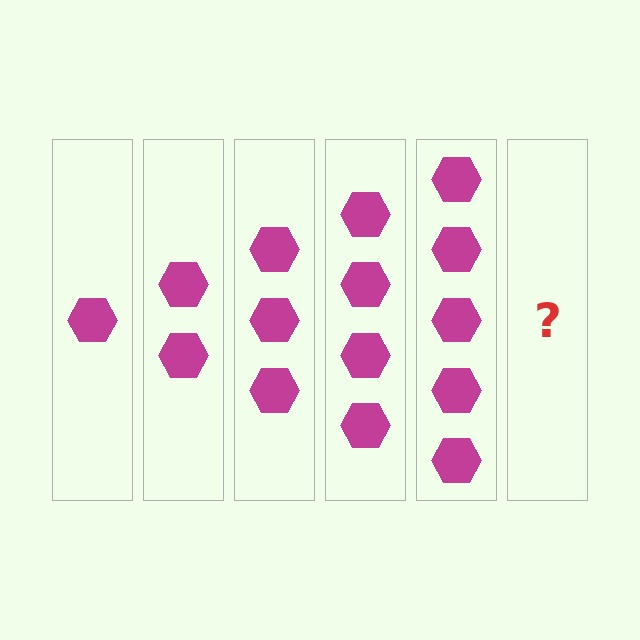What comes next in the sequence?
The next element should be 6 hexagons.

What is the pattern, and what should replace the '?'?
The pattern is that each step adds one more hexagon. The '?' should be 6 hexagons.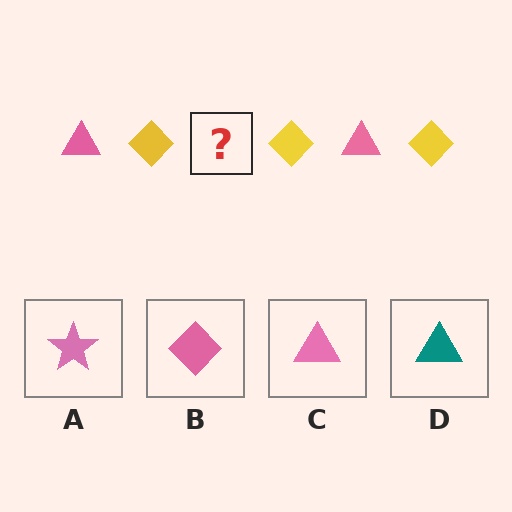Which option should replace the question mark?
Option C.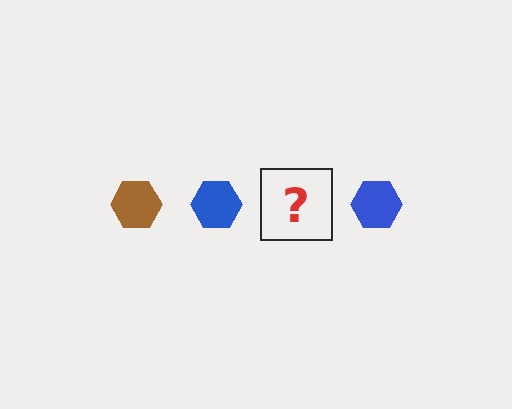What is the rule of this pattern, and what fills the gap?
The rule is that the pattern cycles through brown, blue hexagons. The gap should be filled with a brown hexagon.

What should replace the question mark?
The question mark should be replaced with a brown hexagon.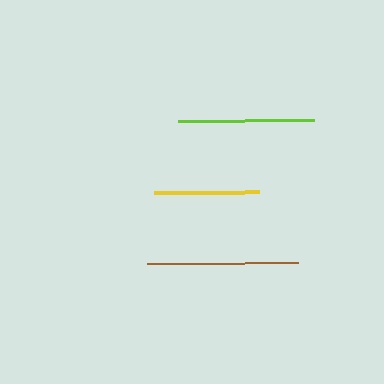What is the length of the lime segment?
The lime segment is approximately 136 pixels long.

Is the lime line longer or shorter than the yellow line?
The lime line is longer than the yellow line.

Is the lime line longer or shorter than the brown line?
The brown line is longer than the lime line.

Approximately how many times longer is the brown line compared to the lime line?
The brown line is approximately 1.1 times the length of the lime line.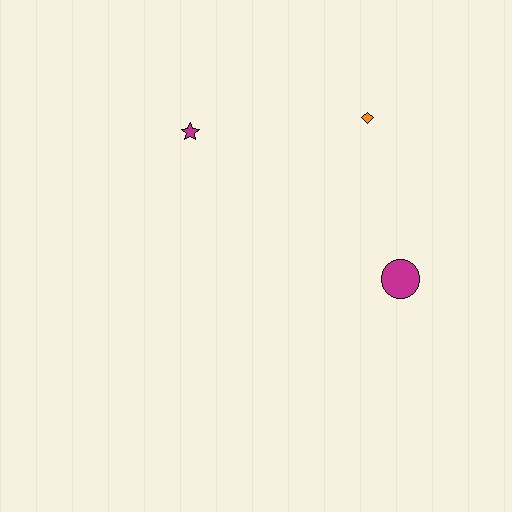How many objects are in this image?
There are 3 objects.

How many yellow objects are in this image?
There are no yellow objects.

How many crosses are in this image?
There are no crosses.